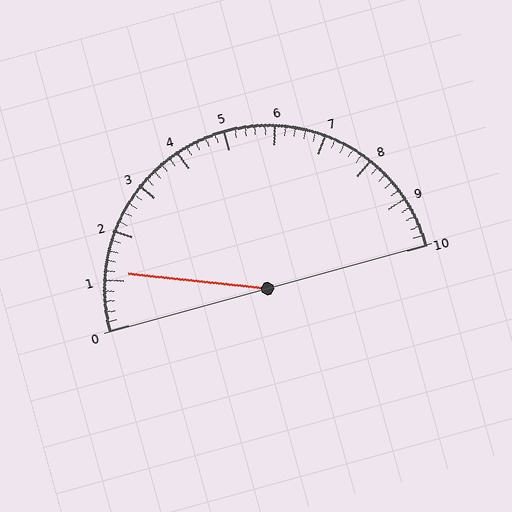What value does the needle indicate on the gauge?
The needle indicates approximately 1.2.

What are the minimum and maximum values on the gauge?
The gauge ranges from 0 to 10.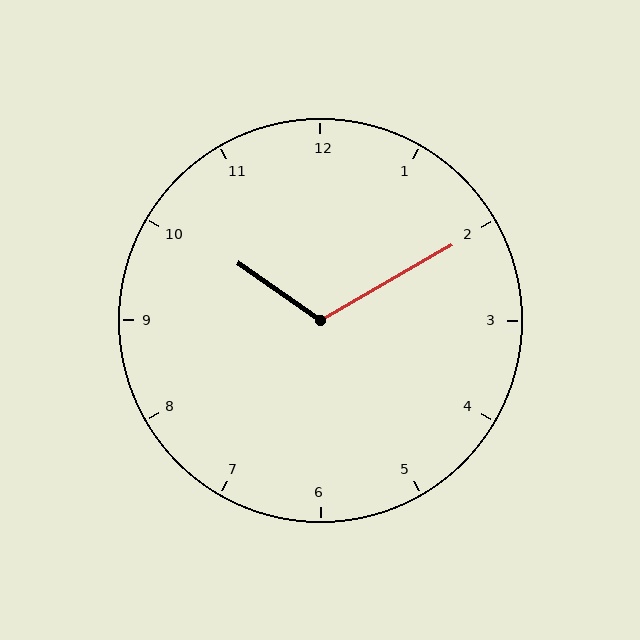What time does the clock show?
10:10.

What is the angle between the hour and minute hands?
Approximately 115 degrees.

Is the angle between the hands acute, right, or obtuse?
It is obtuse.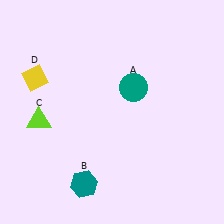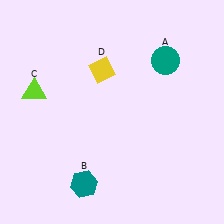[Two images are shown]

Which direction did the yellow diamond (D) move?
The yellow diamond (D) moved right.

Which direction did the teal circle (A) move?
The teal circle (A) moved right.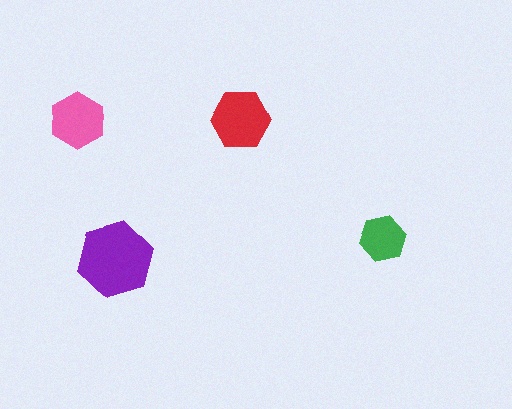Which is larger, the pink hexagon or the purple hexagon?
The purple one.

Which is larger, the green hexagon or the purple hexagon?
The purple one.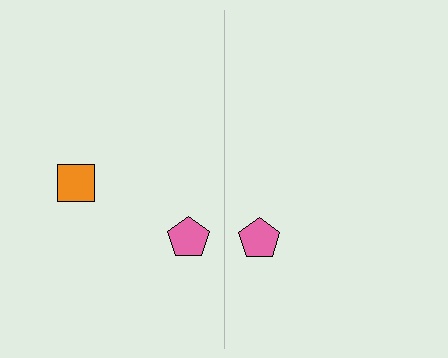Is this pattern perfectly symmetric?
No, the pattern is not perfectly symmetric. A orange square is missing from the right side.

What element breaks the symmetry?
A orange square is missing from the right side.